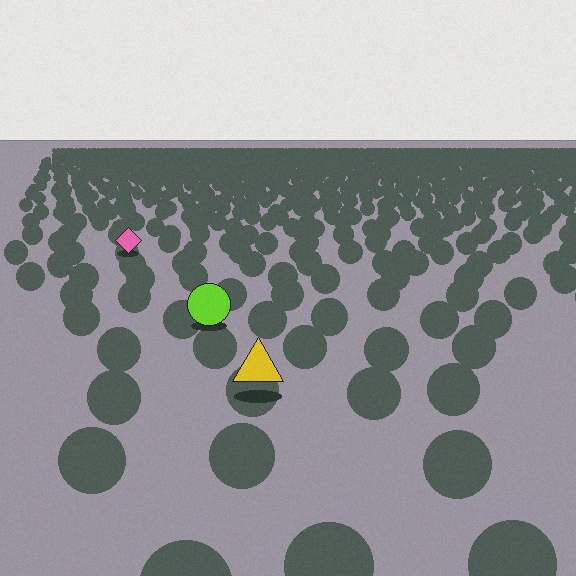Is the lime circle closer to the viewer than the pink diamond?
Yes. The lime circle is closer — you can tell from the texture gradient: the ground texture is coarser near it.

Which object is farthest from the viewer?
The pink diamond is farthest from the viewer. It appears smaller and the ground texture around it is denser.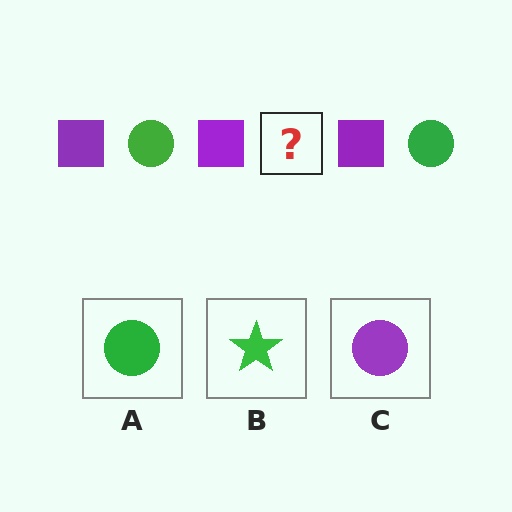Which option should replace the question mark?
Option A.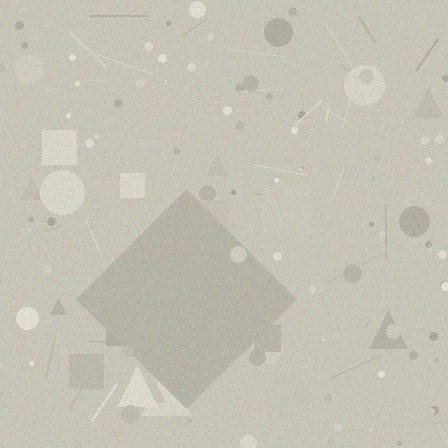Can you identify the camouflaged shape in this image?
The camouflaged shape is a diamond.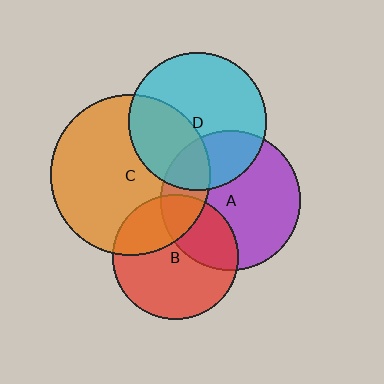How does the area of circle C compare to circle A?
Approximately 1.3 times.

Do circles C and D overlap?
Yes.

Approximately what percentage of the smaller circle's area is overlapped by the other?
Approximately 35%.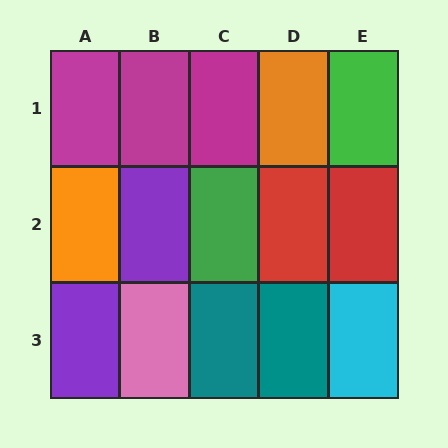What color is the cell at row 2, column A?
Orange.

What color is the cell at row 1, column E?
Green.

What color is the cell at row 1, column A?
Magenta.